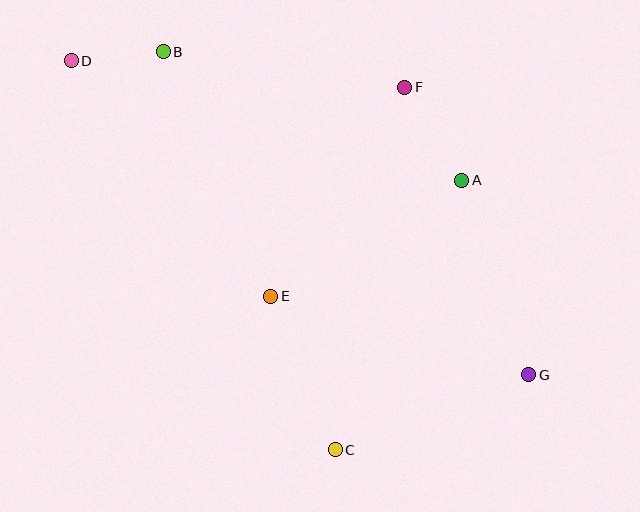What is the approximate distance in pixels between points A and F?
The distance between A and F is approximately 109 pixels.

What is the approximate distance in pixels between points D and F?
The distance between D and F is approximately 335 pixels.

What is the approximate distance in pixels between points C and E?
The distance between C and E is approximately 167 pixels.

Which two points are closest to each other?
Points B and D are closest to each other.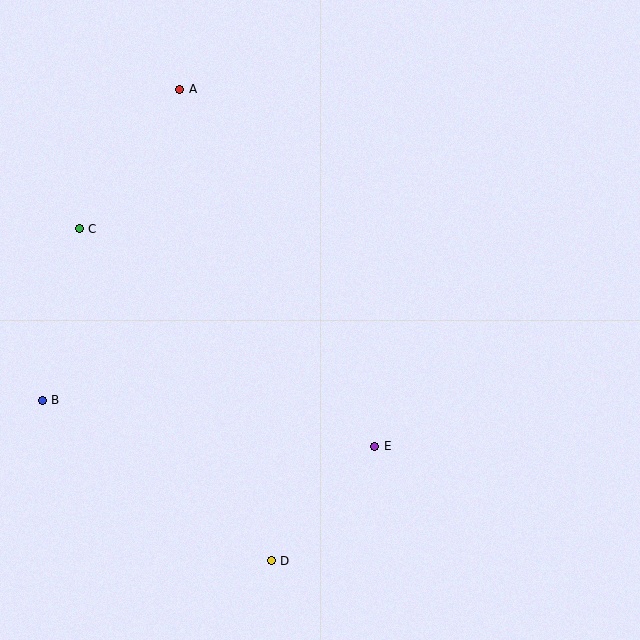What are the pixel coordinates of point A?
Point A is at (180, 89).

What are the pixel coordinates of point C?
Point C is at (79, 229).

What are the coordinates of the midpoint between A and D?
The midpoint between A and D is at (226, 325).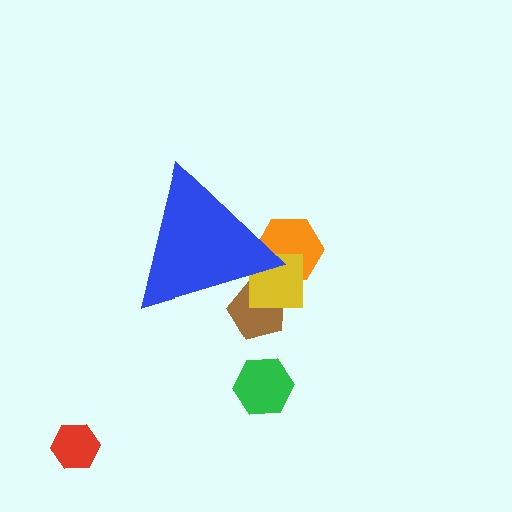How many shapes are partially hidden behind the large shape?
3 shapes are partially hidden.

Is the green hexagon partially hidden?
No, the green hexagon is fully visible.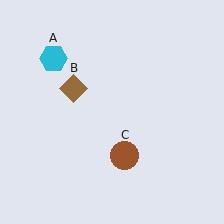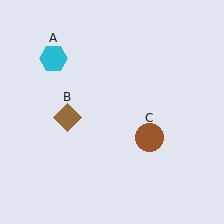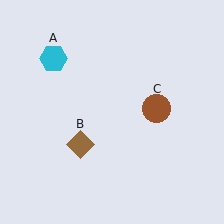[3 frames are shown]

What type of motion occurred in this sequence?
The brown diamond (object B), brown circle (object C) rotated counterclockwise around the center of the scene.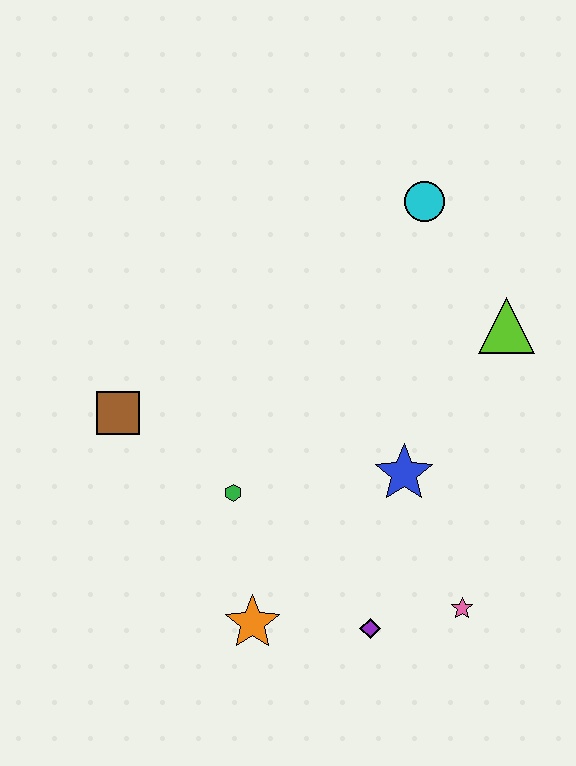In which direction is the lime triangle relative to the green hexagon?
The lime triangle is to the right of the green hexagon.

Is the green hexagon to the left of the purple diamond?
Yes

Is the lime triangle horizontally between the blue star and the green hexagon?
No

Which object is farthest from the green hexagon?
The cyan circle is farthest from the green hexagon.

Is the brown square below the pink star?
No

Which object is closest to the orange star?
The purple diamond is closest to the orange star.